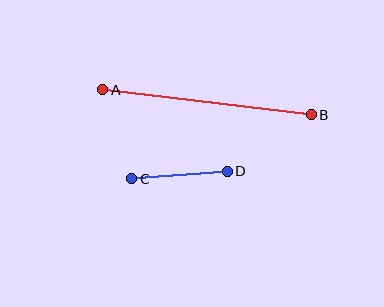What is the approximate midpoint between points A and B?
The midpoint is at approximately (207, 102) pixels.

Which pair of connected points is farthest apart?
Points A and B are farthest apart.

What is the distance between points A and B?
The distance is approximately 210 pixels.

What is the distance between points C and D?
The distance is approximately 96 pixels.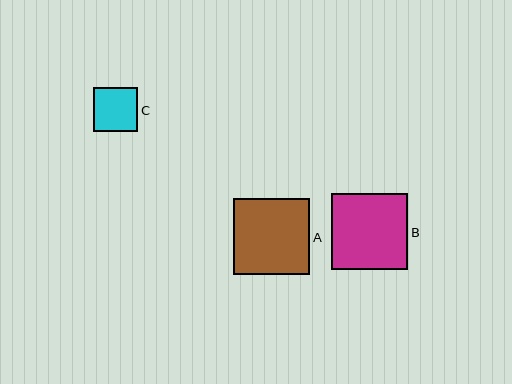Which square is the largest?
Square B is the largest with a size of approximately 76 pixels.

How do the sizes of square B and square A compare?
Square B and square A are approximately the same size.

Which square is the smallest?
Square C is the smallest with a size of approximately 44 pixels.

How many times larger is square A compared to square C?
Square A is approximately 1.7 times the size of square C.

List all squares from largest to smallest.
From largest to smallest: B, A, C.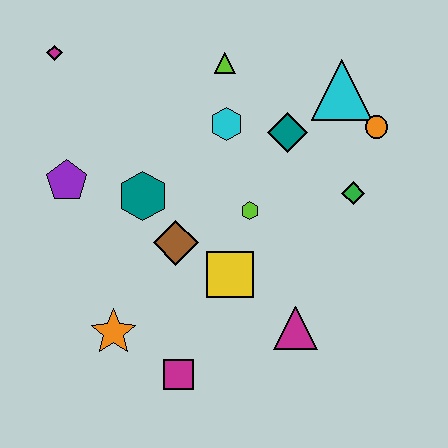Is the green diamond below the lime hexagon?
No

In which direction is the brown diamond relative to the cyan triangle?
The brown diamond is to the left of the cyan triangle.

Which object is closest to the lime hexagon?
The yellow square is closest to the lime hexagon.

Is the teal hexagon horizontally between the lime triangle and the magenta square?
No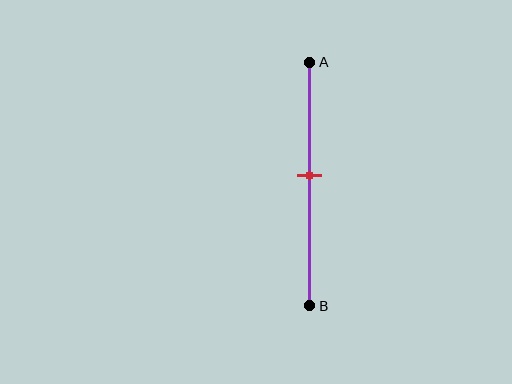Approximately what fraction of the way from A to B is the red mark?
The red mark is approximately 45% of the way from A to B.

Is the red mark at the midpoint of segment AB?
No, the mark is at about 45% from A, not at the 50% midpoint.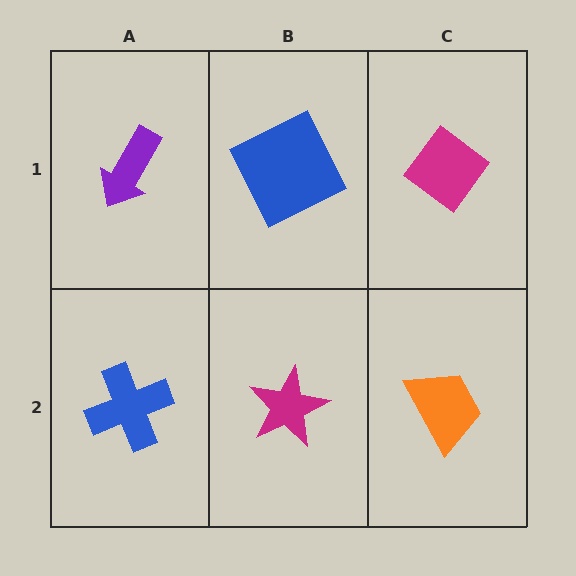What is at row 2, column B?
A magenta star.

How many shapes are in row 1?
3 shapes.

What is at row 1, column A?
A purple arrow.